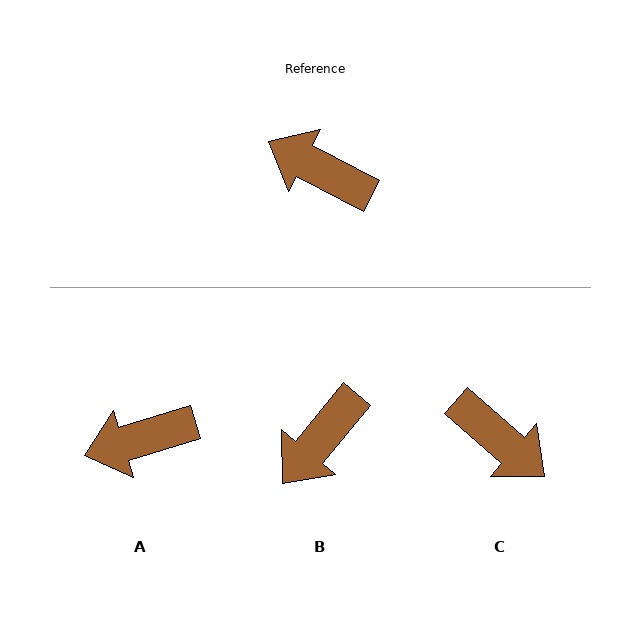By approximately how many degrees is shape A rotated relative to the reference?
Approximately 44 degrees counter-clockwise.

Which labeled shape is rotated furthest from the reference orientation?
C, about 167 degrees away.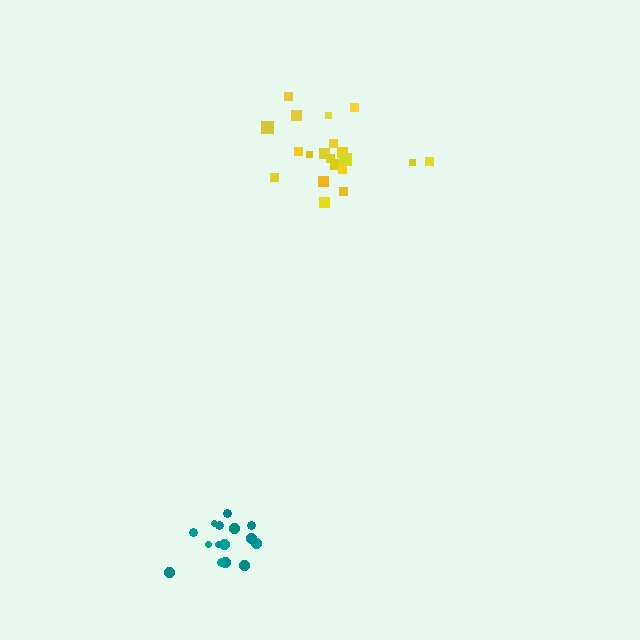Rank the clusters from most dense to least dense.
teal, yellow.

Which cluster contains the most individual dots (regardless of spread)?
Yellow (20).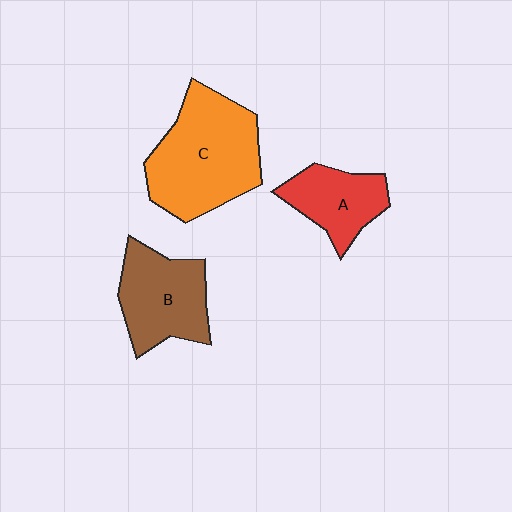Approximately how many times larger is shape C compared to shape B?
Approximately 1.4 times.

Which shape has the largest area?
Shape C (orange).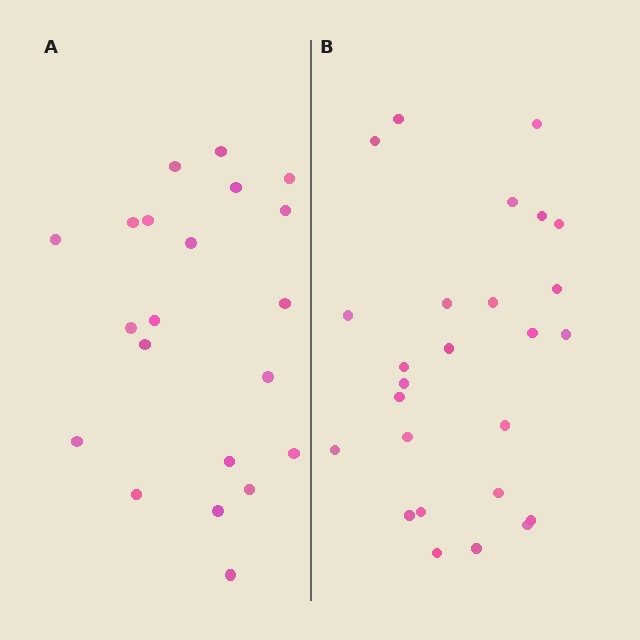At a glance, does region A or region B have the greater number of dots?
Region B (the right region) has more dots.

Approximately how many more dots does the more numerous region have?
Region B has about 5 more dots than region A.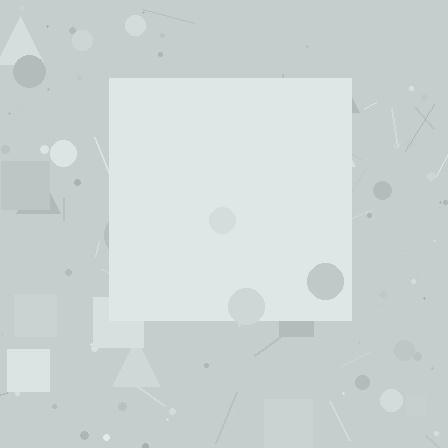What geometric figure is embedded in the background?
A square is embedded in the background.